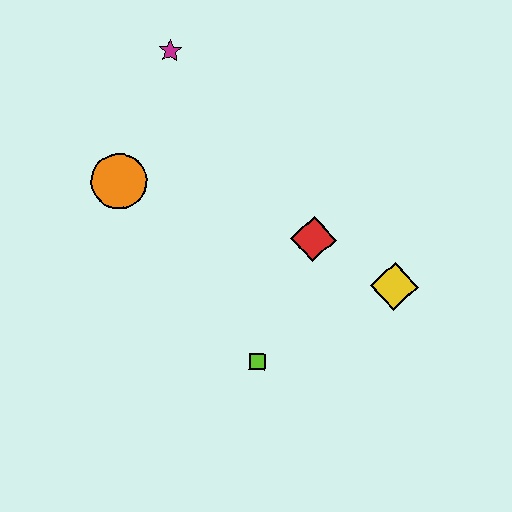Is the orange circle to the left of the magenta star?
Yes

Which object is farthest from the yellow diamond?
The magenta star is farthest from the yellow diamond.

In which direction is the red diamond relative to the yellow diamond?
The red diamond is to the left of the yellow diamond.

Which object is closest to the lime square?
The red diamond is closest to the lime square.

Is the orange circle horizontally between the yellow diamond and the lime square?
No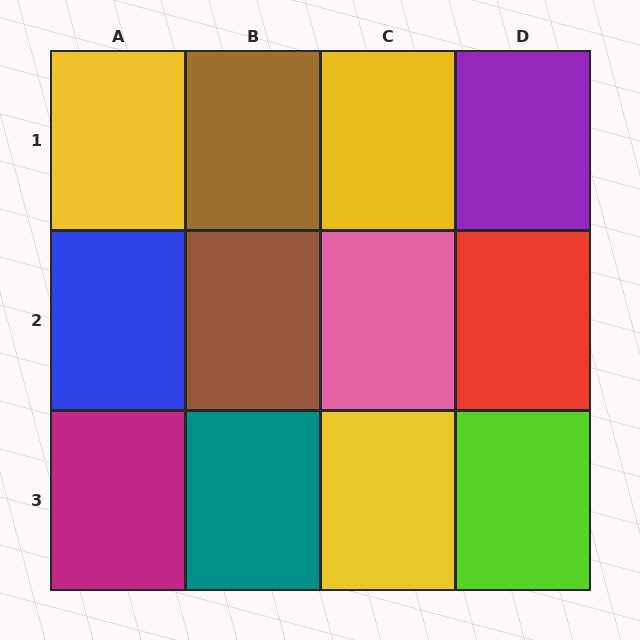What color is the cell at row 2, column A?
Blue.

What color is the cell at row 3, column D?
Lime.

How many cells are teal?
1 cell is teal.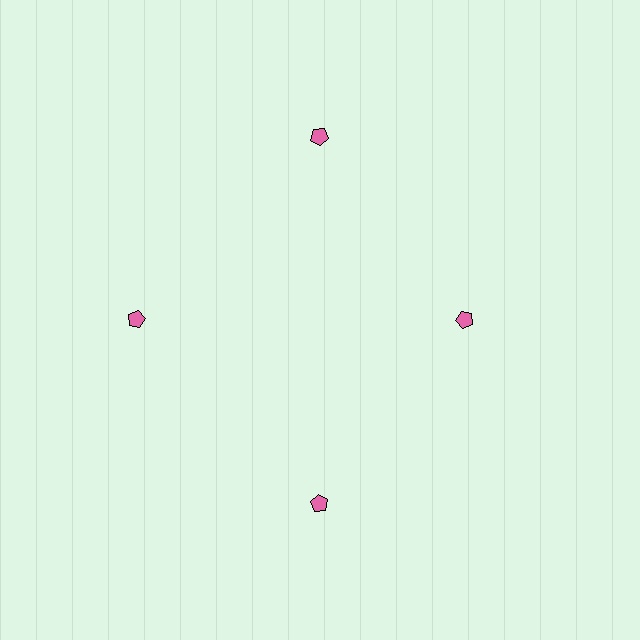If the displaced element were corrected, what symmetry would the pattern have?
It would have 4-fold rotational symmetry — the pattern would map onto itself every 90 degrees.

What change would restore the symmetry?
The symmetry would be restored by moving it outward, back onto the ring so that all 4 pentagons sit at equal angles and equal distance from the center.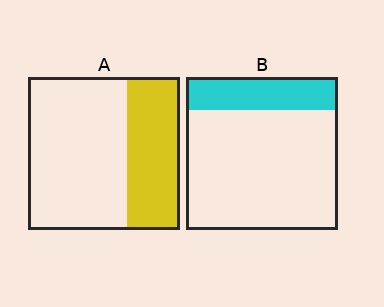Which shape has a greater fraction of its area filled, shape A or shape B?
Shape A.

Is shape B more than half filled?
No.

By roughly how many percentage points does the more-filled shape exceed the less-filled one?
By roughly 15 percentage points (A over B).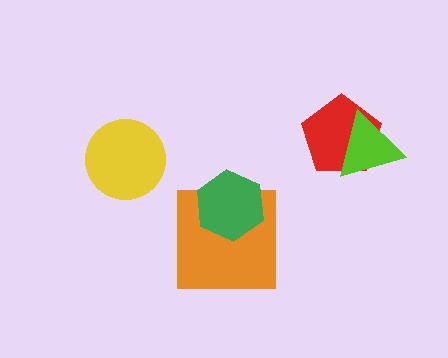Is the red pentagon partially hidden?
Yes, it is partially covered by another shape.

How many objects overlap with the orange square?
1 object overlaps with the orange square.